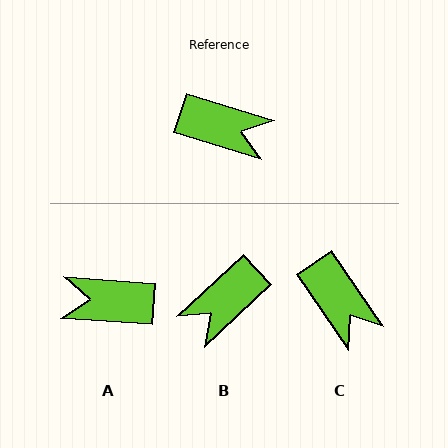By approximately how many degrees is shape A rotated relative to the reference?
Approximately 167 degrees clockwise.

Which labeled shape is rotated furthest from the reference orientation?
A, about 167 degrees away.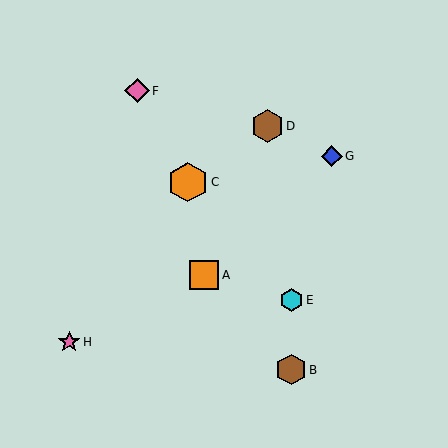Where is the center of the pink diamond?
The center of the pink diamond is at (137, 91).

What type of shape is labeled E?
Shape E is a cyan hexagon.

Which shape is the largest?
The orange hexagon (labeled C) is the largest.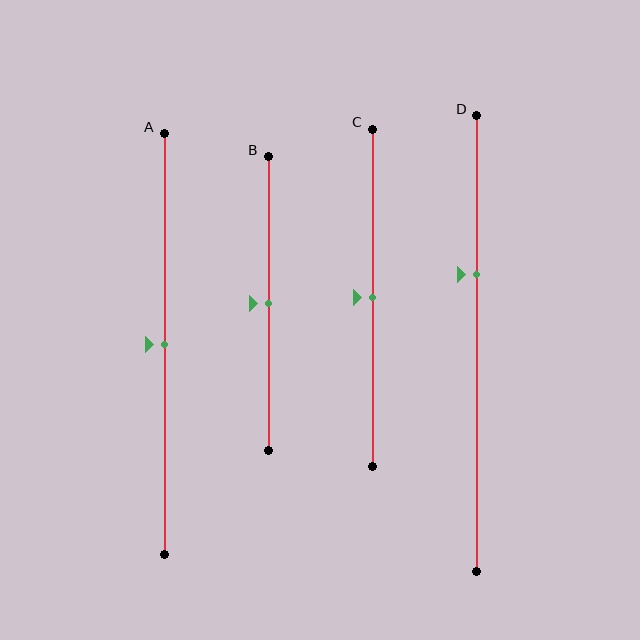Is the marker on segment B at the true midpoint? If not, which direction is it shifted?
Yes, the marker on segment B is at the true midpoint.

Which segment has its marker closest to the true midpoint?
Segment A has its marker closest to the true midpoint.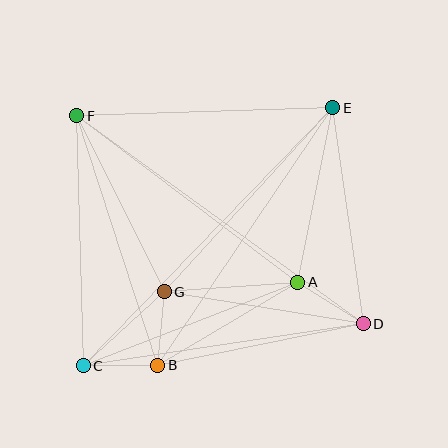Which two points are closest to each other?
Points B and G are closest to each other.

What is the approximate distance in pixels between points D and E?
The distance between D and E is approximately 218 pixels.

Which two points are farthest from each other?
Points C and E are farthest from each other.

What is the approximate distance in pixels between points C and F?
The distance between C and F is approximately 250 pixels.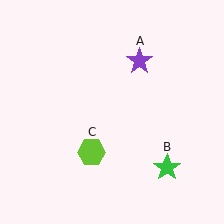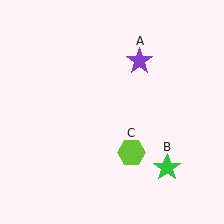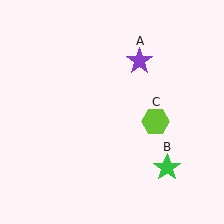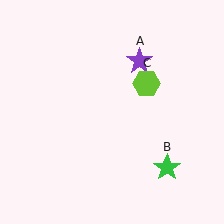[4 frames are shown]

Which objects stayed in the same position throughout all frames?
Purple star (object A) and green star (object B) remained stationary.